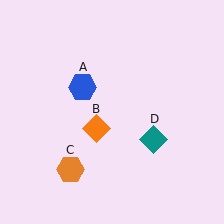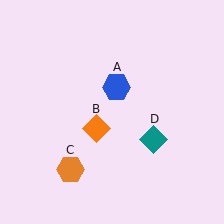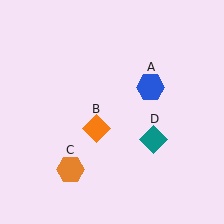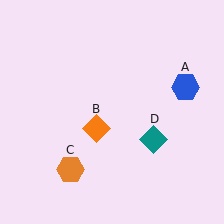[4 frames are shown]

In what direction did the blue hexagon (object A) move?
The blue hexagon (object A) moved right.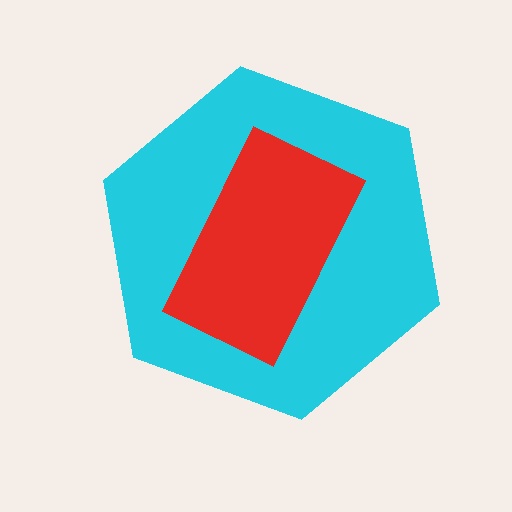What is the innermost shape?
The red rectangle.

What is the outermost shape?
The cyan hexagon.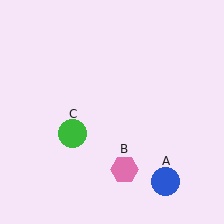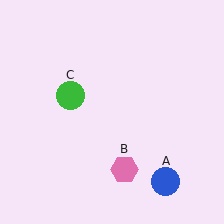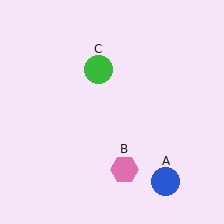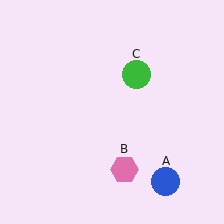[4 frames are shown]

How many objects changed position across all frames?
1 object changed position: green circle (object C).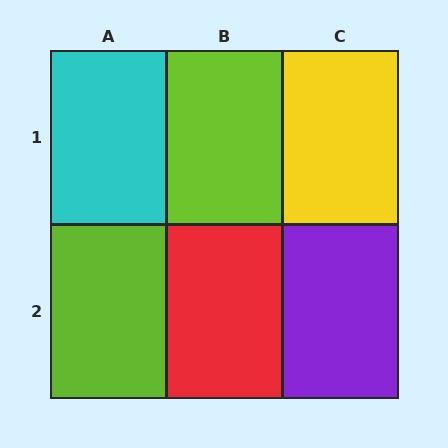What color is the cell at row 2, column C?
Purple.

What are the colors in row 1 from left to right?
Cyan, lime, yellow.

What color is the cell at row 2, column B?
Red.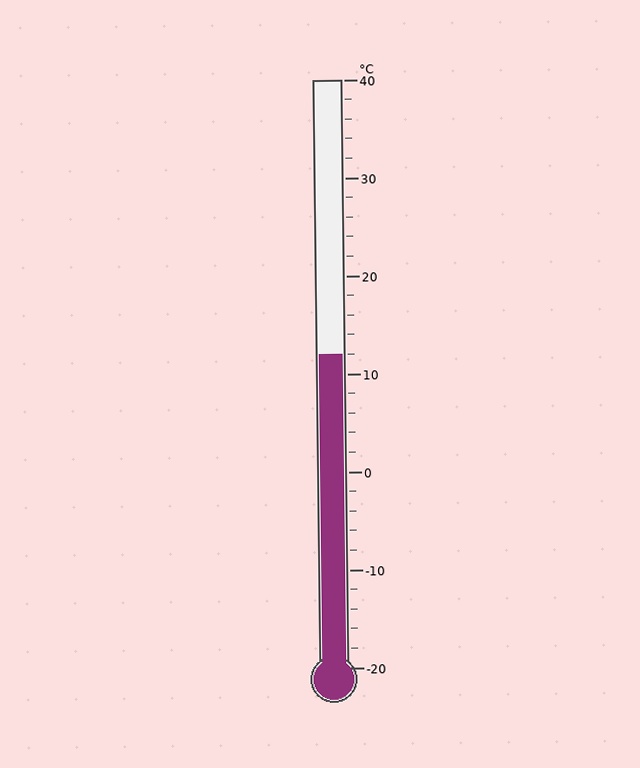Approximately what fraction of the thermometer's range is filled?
The thermometer is filled to approximately 55% of its range.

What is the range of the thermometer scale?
The thermometer scale ranges from -20°C to 40°C.